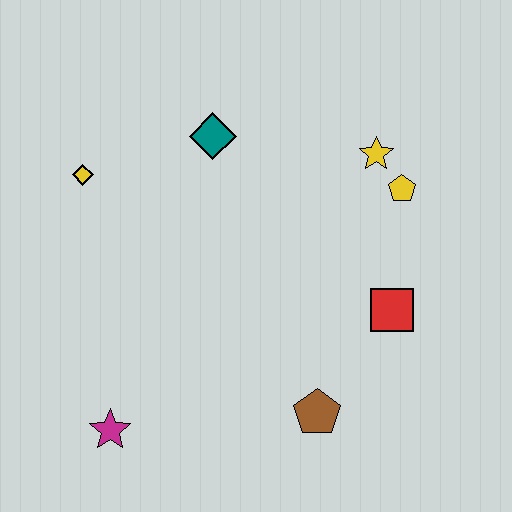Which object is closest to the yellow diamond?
The teal diamond is closest to the yellow diamond.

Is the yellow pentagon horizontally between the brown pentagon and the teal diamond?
No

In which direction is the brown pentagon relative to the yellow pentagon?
The brown pentagon is below the yellow pentagon.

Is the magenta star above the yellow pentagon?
No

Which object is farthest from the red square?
The yellow diamond is farthest from the red square.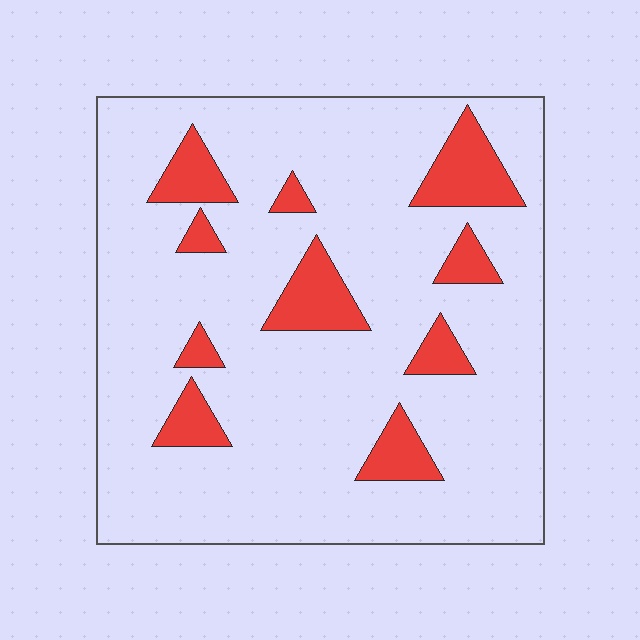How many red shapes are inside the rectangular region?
10.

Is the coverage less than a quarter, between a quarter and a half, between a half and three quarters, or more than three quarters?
Less than a quarter.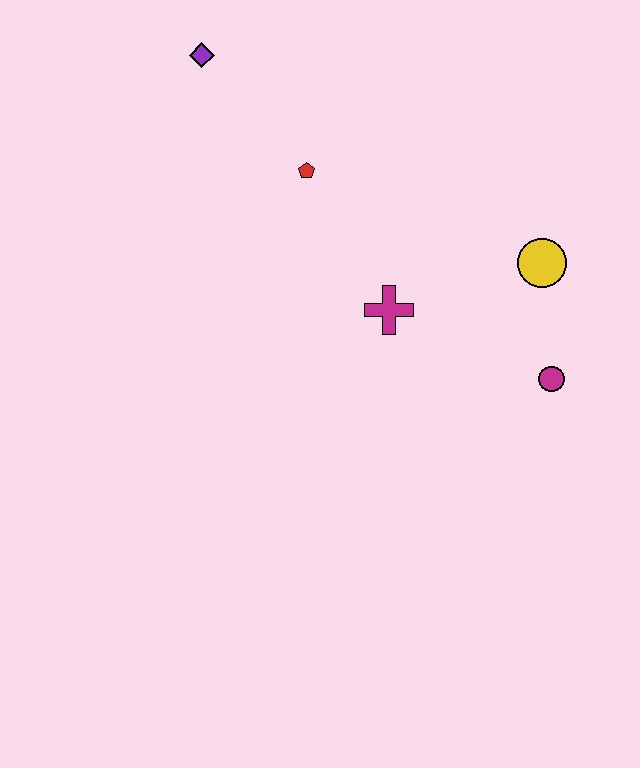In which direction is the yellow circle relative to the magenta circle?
The yellow circle is above the magenta circle.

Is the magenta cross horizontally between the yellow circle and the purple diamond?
Yes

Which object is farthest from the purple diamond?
The magenta circle is farthest from the purple diamond.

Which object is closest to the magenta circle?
The yellow circle is closest to the magenta circle.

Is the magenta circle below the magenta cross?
Yes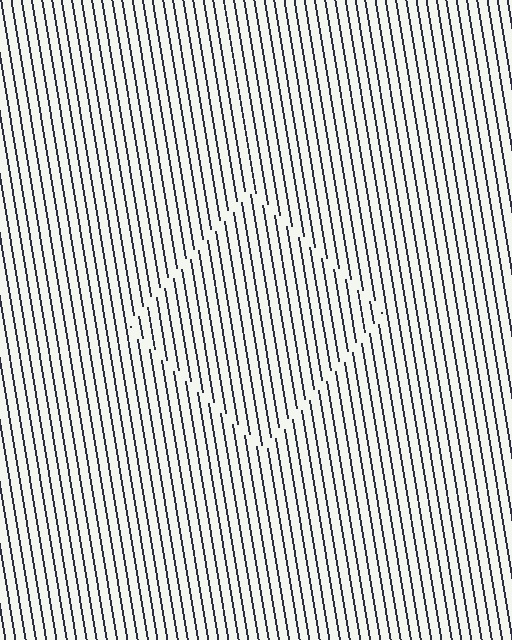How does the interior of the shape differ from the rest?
The interior of the shape contains the same grating, shifted by half a period — the contour is defined by the phase discontinuity where line-ends from the inner and outer gratings abut.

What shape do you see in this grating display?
An illusory square. The interior of the shape contains the same grating, shifted by half a period — the contour is defined by the phase discontinuity where line-ends from the inner and outer gratings abut.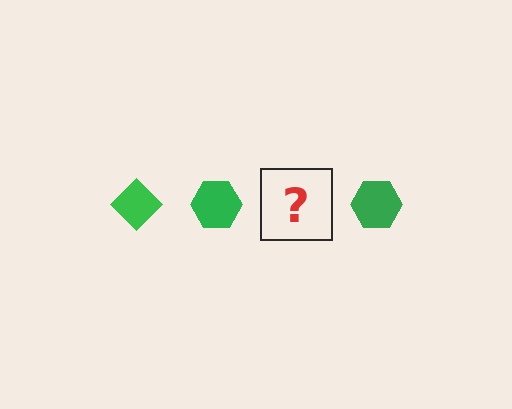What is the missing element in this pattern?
The missing element is a green diamond.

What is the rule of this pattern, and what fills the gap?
The rule is that the pattern cycles through diamond, hexagon shapes in green. The gap should be filled with a green diamond.